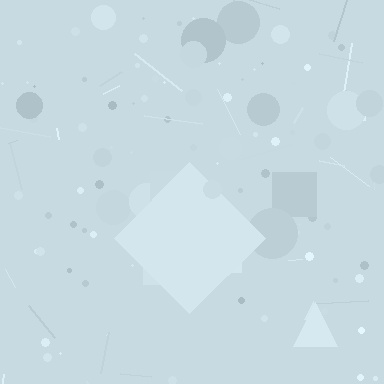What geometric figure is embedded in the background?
A diamond is embedded in the background.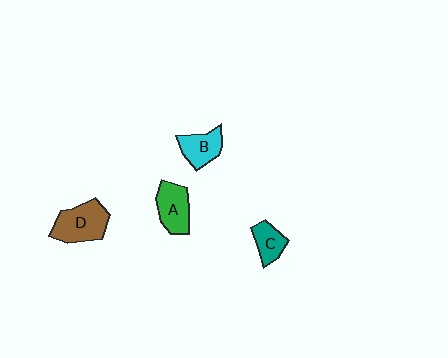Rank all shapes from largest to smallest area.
From largest to smallest: D (brown), A (green), B (cyan), C (teal).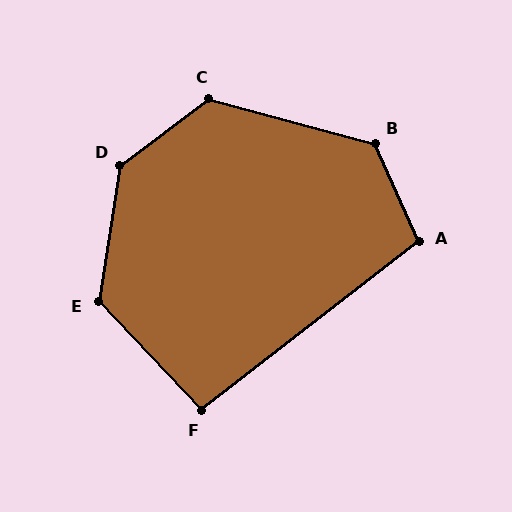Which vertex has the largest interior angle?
D, at approximately 135 degrees.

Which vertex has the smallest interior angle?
F, at approximately 95 degrees.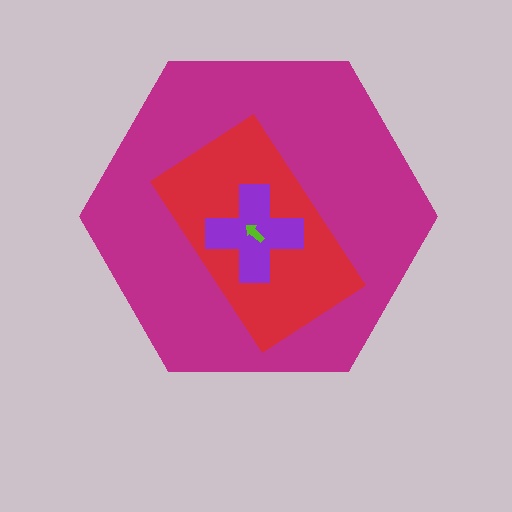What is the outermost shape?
The magenta hexagon.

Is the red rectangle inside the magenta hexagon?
Yes.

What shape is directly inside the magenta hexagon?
The red rectangle.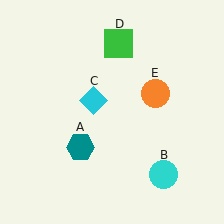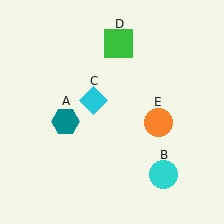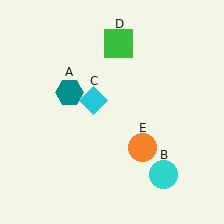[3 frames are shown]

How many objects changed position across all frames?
2 objects changed position: teal hexagon (object A), orange circle (object E).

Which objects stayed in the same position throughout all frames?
Cyan circle (object B) and cyan diamond (object C) and green square (object D) remained stationary.